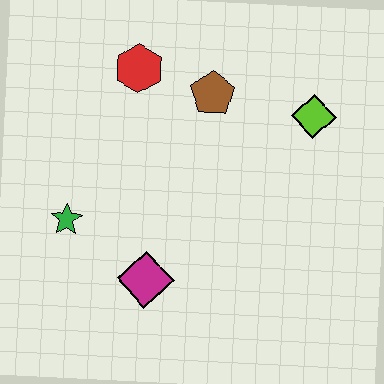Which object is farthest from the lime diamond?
The green star is farthest from the lime diamond.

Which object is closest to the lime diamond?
The brown pentagon is closest to the lime diamond.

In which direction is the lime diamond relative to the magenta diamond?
The lime diamond is above the magenta diamond.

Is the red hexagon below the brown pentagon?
No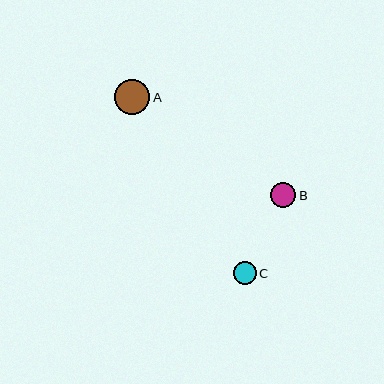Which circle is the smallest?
Circle C is the smallest with a size of approximately 23 pixels.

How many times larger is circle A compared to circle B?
Circle A is approximately 1.4 times the size of circle B.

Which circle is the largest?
Circle A is the largest with a size of approximately 35 pixels.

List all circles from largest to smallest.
From largest to smallest: A, B, C.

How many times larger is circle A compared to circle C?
Circle A is approximately 1.5 times the size of circle C.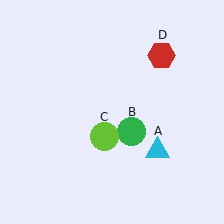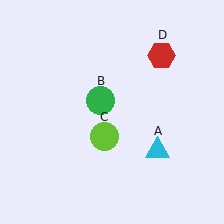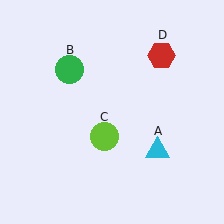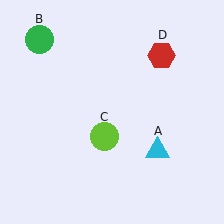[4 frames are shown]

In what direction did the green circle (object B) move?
The green circle (object B) moved up and to the left.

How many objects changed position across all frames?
1 object changed position: green circle (object B).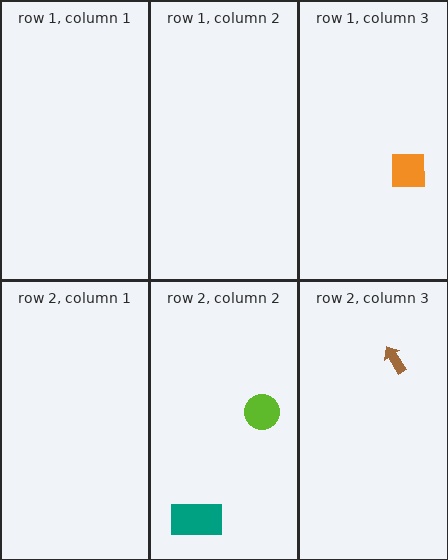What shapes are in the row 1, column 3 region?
The orange square.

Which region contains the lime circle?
The row 2, column 2 region.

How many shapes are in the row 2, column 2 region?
2.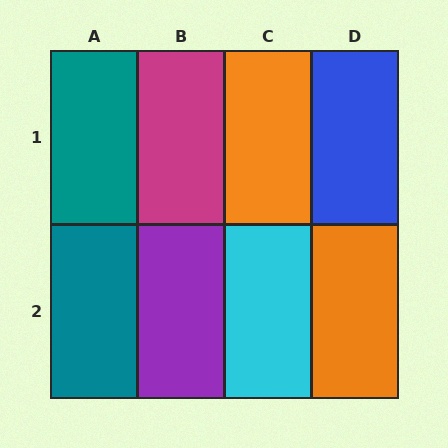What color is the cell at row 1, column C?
Orange.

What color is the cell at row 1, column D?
Blue.